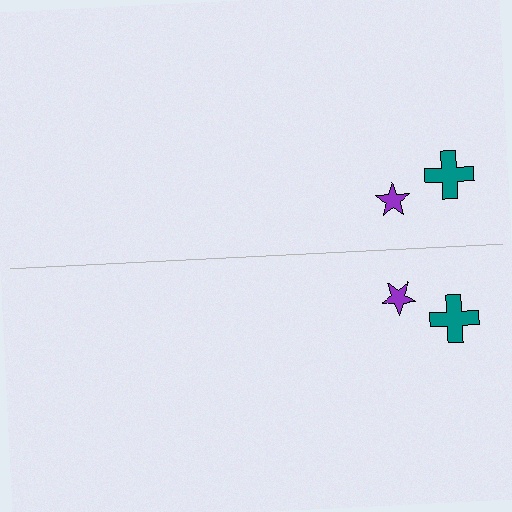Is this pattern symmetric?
Yes, this pattern has bilateral (reflection) symmetry.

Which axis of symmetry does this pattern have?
The pattern has a horizontal axis of symmetry running through the center of the image.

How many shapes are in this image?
There are 4 shapes in this image.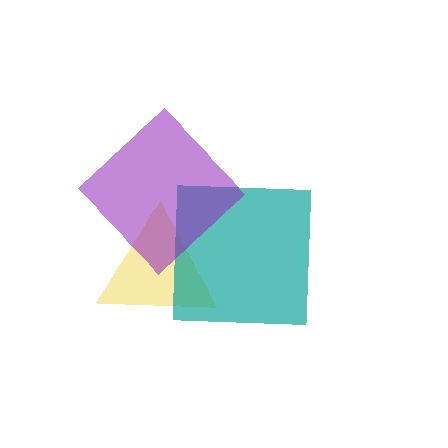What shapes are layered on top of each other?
The layered shapes are: a yellow triangle, a teal square, a purple diamond.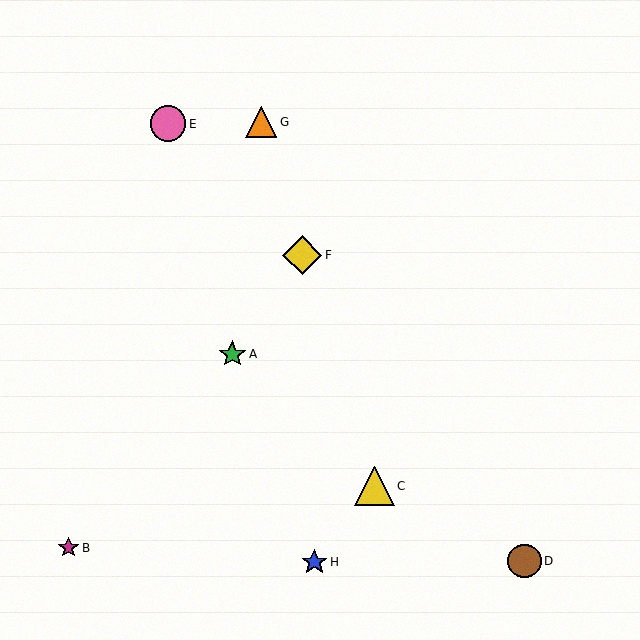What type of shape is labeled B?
Shape B is a magenta star.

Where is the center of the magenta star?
The center of the magenta star is at (68, 548).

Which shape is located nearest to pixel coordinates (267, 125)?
The orange triangle (labeled G) at (261, 122) is nearest to that location.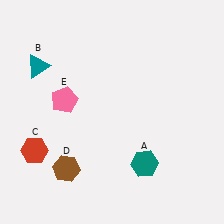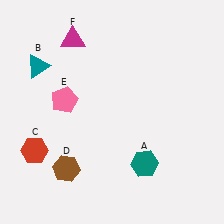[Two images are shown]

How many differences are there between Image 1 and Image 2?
There is 1 difference between the two images.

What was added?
A magenta triangle (F) was added in Image 2.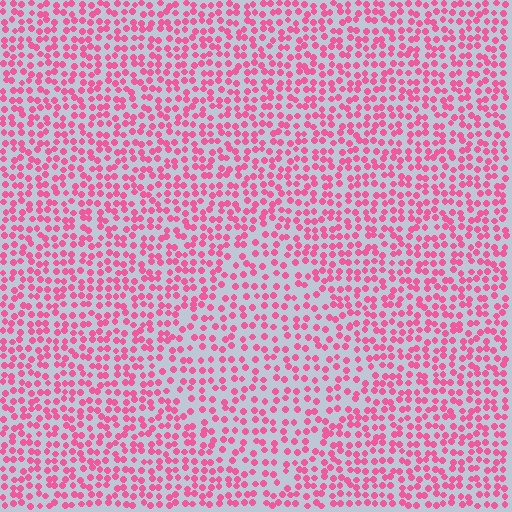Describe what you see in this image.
The image contains small pink elements arranged at two different densities. A diamond-shaped region is visible where the elements are less densely packed than the surrounding area.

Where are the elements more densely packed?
The elements are more densely packed outside the diamond boundary.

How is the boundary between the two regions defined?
The boundary is defined by a change in element density (approximately 1.5x ratio). All elements are the same color, size, and shape.